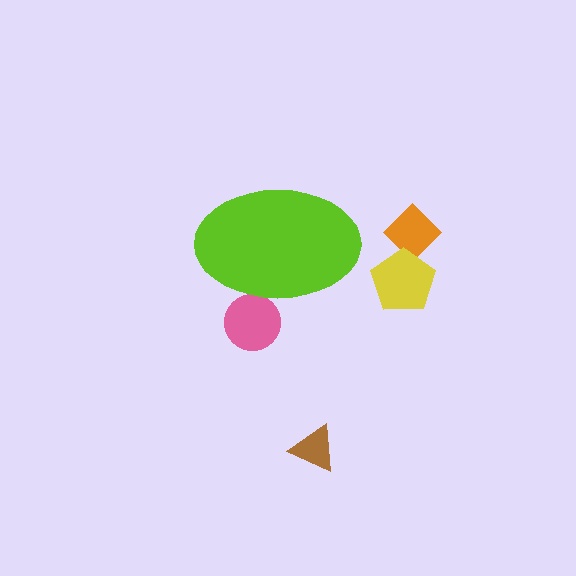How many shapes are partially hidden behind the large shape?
1 shape is partially hidden.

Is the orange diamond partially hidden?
No, the orange diamond is fully visible.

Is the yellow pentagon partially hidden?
No, the yellow pentagon is fully visible.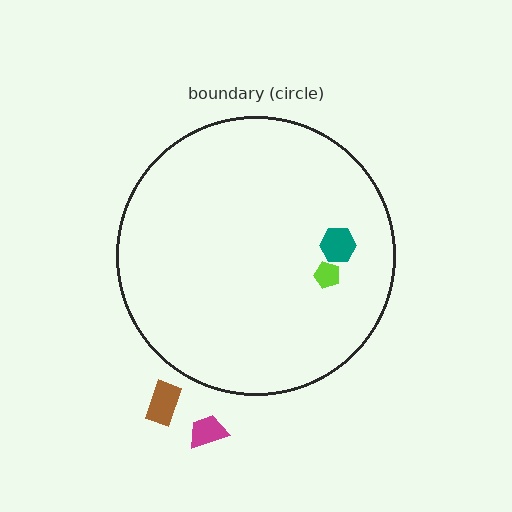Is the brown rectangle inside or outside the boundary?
Outside.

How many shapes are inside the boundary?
2 inside, 2 outside.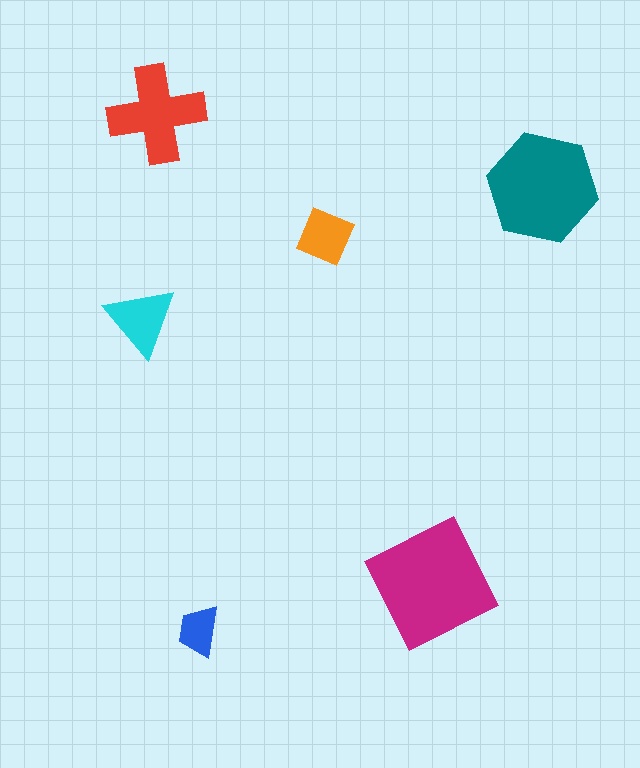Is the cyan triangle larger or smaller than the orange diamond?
Larger.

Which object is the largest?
The magenta square.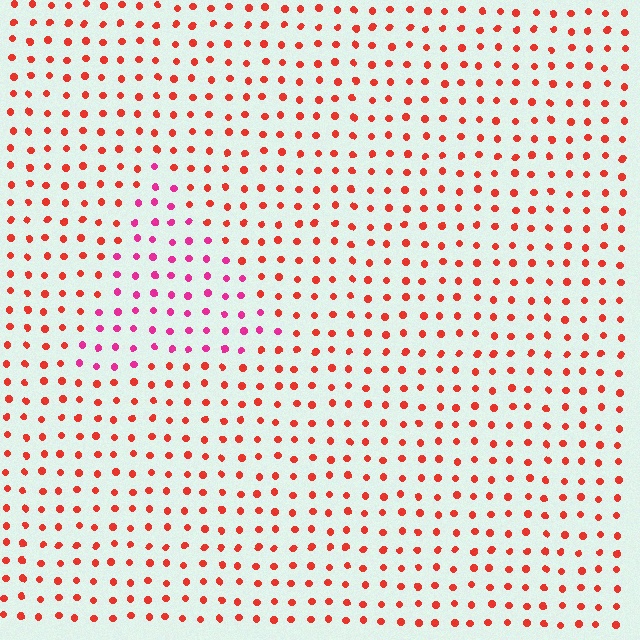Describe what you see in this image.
The image is filled with small red elements in a uniform arrangement. A triangle-shaped region is visible where the elements are tinted to a slightly different hue, forming a subtle color boundary.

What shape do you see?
I see a triangle.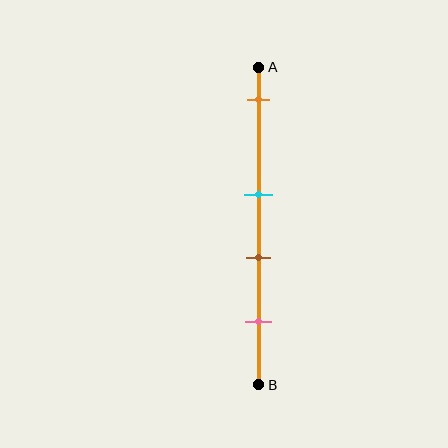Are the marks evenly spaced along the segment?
No, the marks are not evenly spaced.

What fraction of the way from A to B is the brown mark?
The brown mark is approximately 60% (0.6) of the way from A to B.